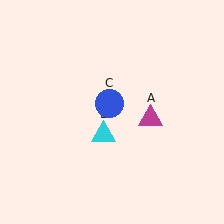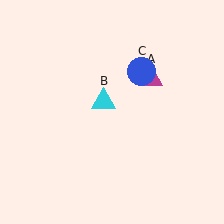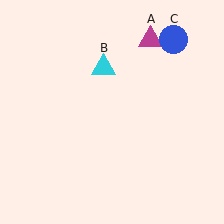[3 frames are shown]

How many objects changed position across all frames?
3 objects changed position: magenta triangle (object A), cyan triangle (object B), blue circle (object C).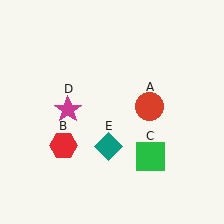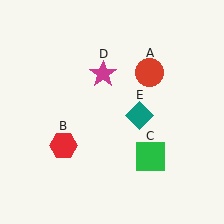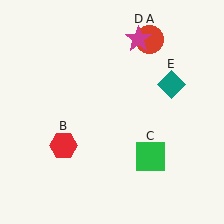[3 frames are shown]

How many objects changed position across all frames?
3 objects changed position: red circle (object A), magenta star (object D), teal diamond (object E).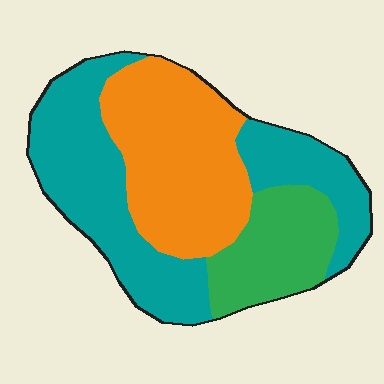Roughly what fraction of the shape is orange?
Orange takes up between a third and a half of the shape.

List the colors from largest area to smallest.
From largest to smallest: teal, orange, green.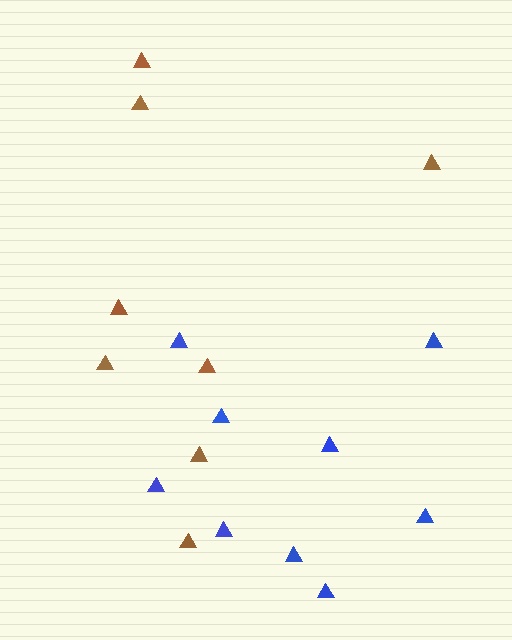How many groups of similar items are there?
There are 2 groups: one group of brown triangles (8) and one group of blue triangles (9).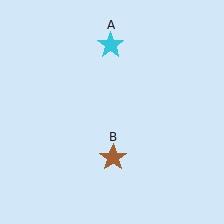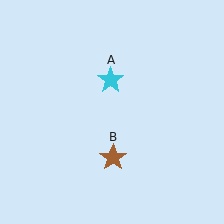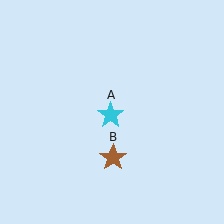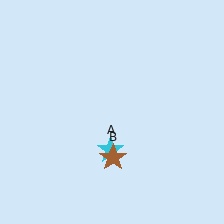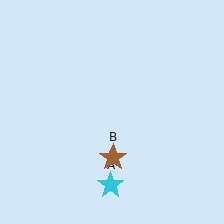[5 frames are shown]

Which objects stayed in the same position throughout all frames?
Brown star (object B) remained stationary.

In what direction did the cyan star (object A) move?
The cyan star (object A) moved down.